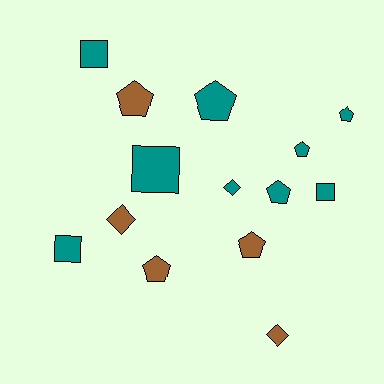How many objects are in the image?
There are 14 objects.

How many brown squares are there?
There are no brown squares.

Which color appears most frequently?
Teal, with 9 objects.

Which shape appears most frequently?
Pentagon, with 7 objects.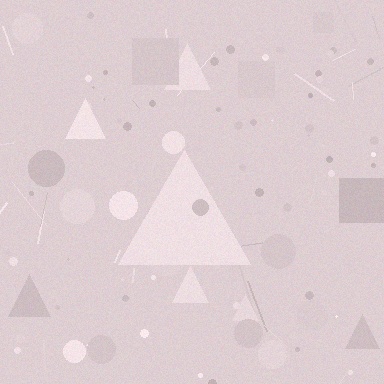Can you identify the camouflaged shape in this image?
The camouflaged shape is a triangle.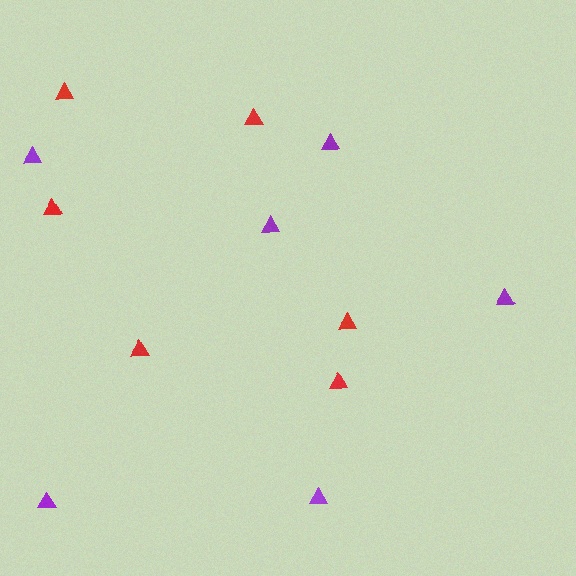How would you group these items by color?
There are 2 groups: one group of red triangles (6) and one group of purple triangles (6).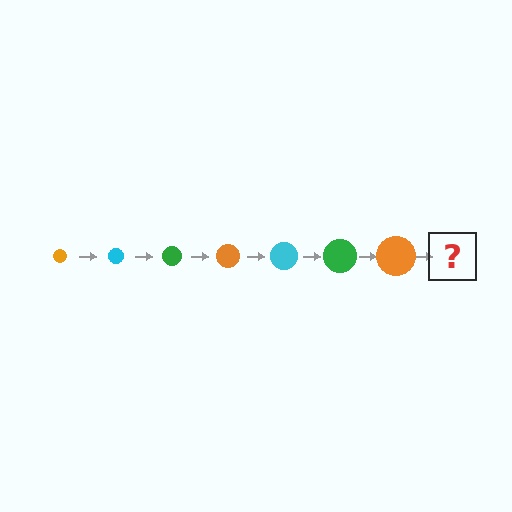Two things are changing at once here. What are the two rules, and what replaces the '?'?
The two rules are that the circle grows larger each step and the color cycles through orange, cyan, and green. The '?' should be a cyan circle, larger than the previous one.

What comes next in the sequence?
The next element should be a cyan circle, larger than the previous one.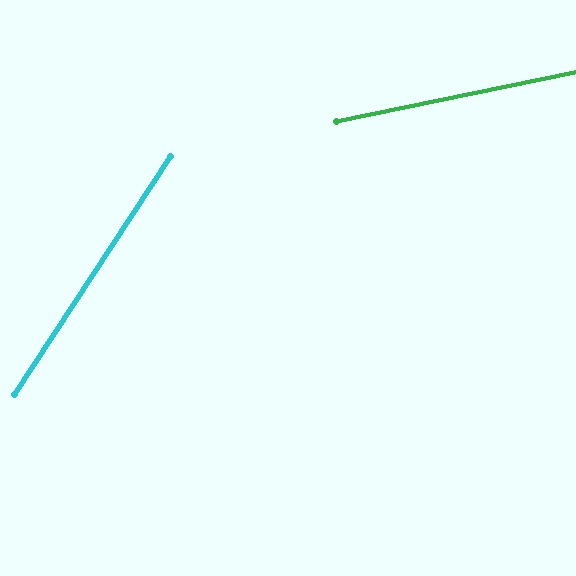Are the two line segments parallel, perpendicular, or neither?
Neither parallel nor perpendicular — they differ by about 45°.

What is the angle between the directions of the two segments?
Approximately 45 degrees.